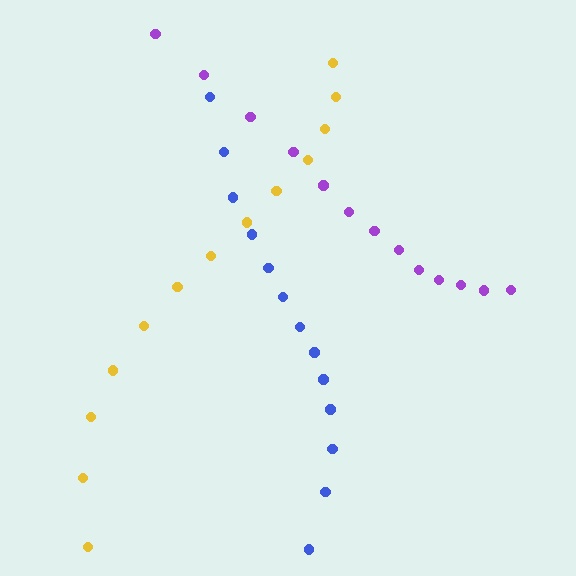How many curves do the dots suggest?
There are 3 distinct paths.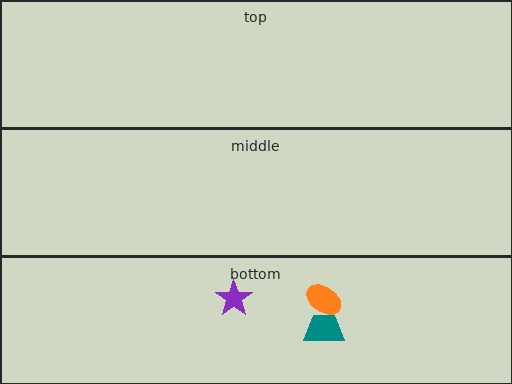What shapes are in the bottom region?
The purple star, the orange ellipse, the teal trapezoid.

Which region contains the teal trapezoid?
The bottom region.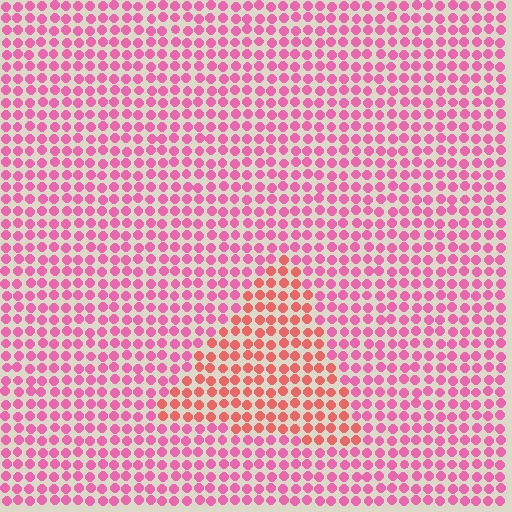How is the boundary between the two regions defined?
The boundary is defined purely by a slight shift in hue (about 33 degrees). Spacing, size, and orientation are identical on both sides.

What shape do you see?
I see a triangle.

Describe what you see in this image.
The image is filled with small pink elements in a uniform arrangement. A triangle-shaped region is visible where the elements are tinted to a slightly different hue, forming a subtle color boundary.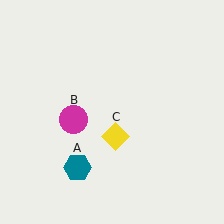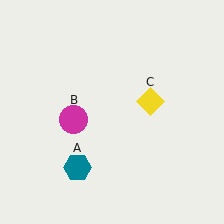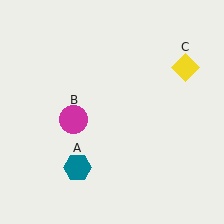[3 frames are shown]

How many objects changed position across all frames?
1 object changed position: yellow diamond (object C).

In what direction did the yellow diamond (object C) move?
The yellow diamond (object C) moved up and to the right.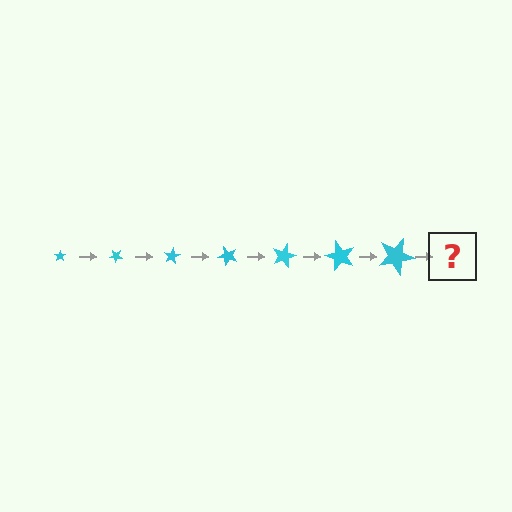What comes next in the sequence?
The next element should be a star, larger than the previous one and rotated 280 degrees from the start.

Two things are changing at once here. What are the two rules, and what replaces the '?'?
The two rules are that the star grows larger each step and it rotates 40 degrees each step. The '?' should be a star, larger than the previous one and rotated 280 degrees from the start.